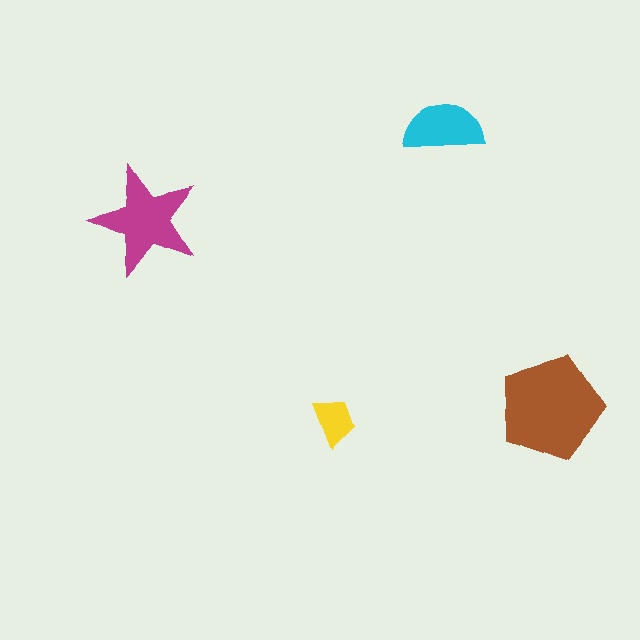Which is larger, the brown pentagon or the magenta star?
The brown pentagon.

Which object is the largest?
The brown pentagon.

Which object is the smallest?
The yellow trapezoid.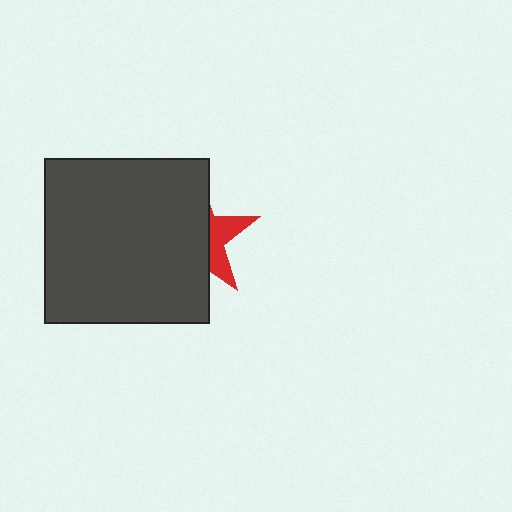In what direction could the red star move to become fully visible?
The red star could move right. That would shift it out from behind the dark gray square entirely.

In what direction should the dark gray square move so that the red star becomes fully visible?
The dark gray square should move left. That is the shortest direction to clear the overlap and leave the red star fully visible.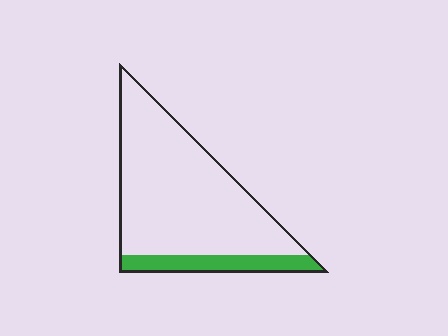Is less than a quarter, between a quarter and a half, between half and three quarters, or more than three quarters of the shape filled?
Less than a quarter.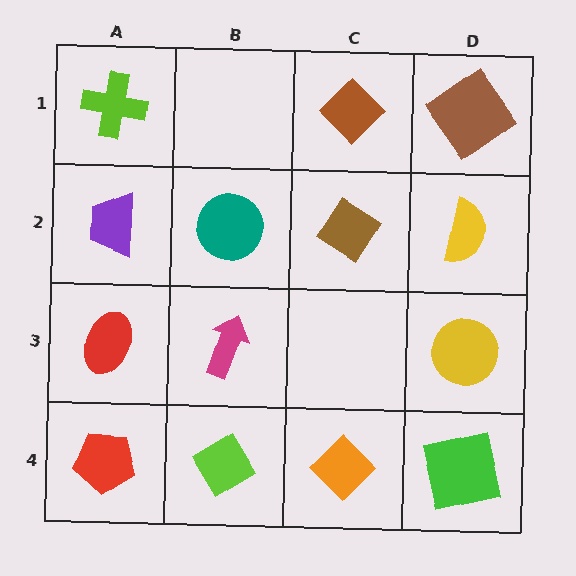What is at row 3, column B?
A magenta arrow.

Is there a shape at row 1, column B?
No, that cell is empty.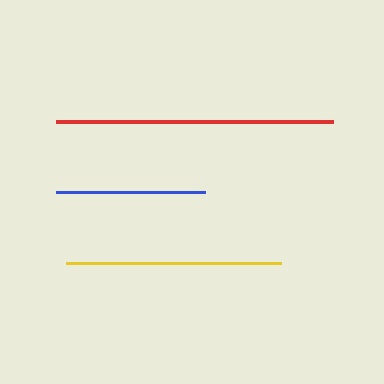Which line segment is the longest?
The red line is the longest at approximately 277 pixels.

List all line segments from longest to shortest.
From longest to shortest: red, yellow, blue.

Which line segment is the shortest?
The blue line is the shortest at approximately 149 pixels.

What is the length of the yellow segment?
The yellow segment is approximately 216 pixels long.